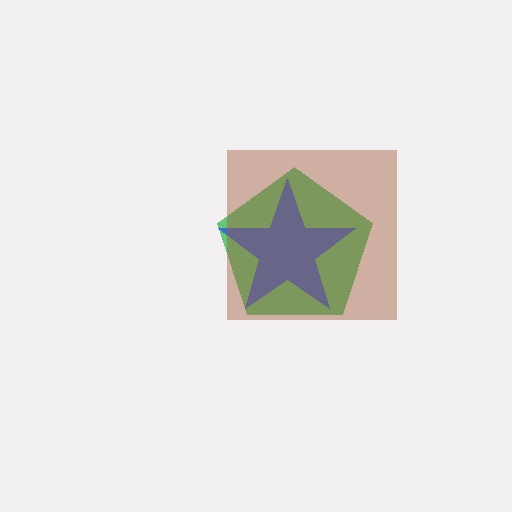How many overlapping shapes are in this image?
There are 3 overlapping shapes in the image.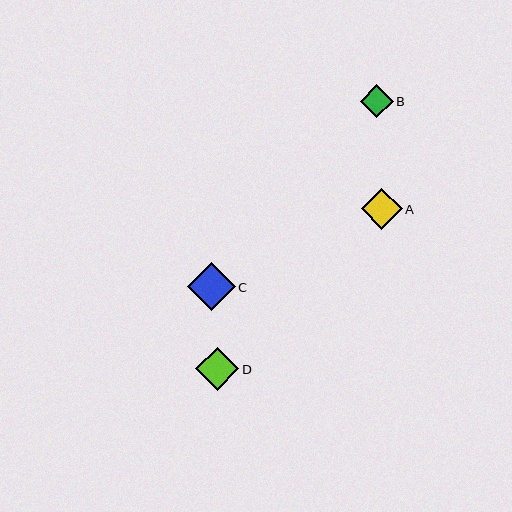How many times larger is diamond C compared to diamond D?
Diamond C is approximately 1.1 times the size of diamond D.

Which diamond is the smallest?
Diamond B is the smallest with a size of approximately 32 pixels.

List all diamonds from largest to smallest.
From largest to smallest: C, D, A, B.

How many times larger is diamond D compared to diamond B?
Diamond D is approximately 1.3 times the size of diamond B.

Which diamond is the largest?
Diamond C is the largest with a size of approximately 48 pixels.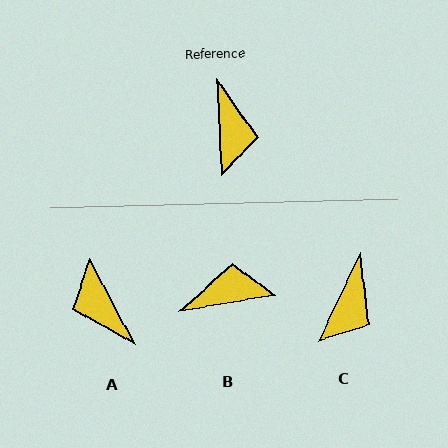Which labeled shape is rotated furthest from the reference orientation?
A, about 154 degrees away.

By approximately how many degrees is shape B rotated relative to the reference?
Approximately 97 degrees counter-clockwise.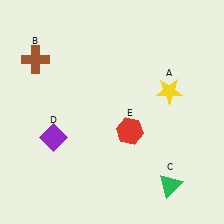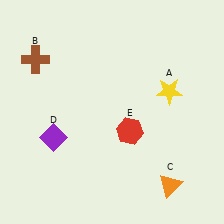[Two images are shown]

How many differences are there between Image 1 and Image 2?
There is 1 difference between the two images.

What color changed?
The triangle (C) changed from green in Image 1 to orange in Image 2.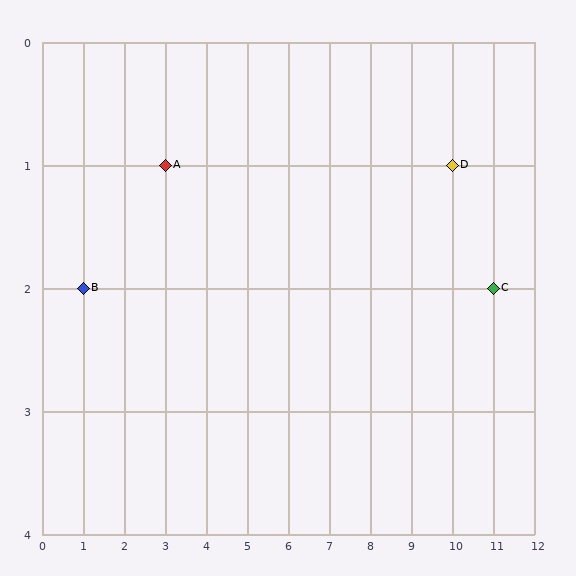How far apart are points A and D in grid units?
Points A and D are 7 columns apart.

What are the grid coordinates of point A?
Point A is at grid coordinates (3, 1).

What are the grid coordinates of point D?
Point D is at grid coordinates (10, 1).